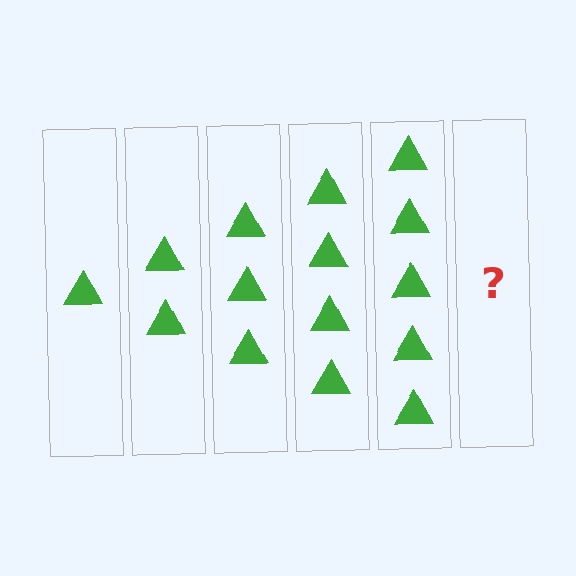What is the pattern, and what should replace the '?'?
The pattern is that each step adds one more triangle. The '?' should be 6 triangles.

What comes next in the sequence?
The next element should be 6 triangles.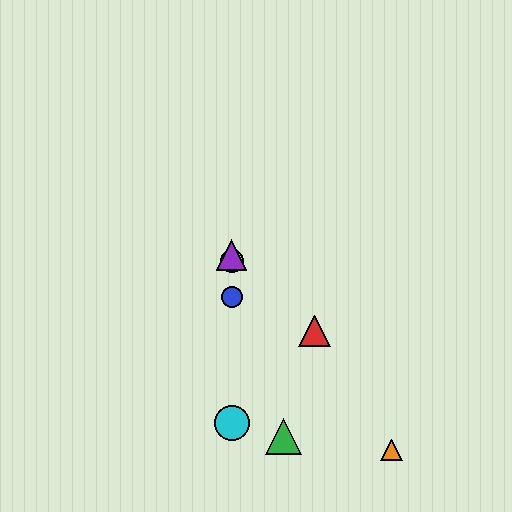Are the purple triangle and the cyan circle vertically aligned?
Yes, both are at x≈232.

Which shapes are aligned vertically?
The blue circle, the yellow circle, the purple triangle, the cyan circle are aligned vertically.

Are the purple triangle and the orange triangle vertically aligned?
No, the purple triangle is at x≈232 and the orange triangle is at x≈391.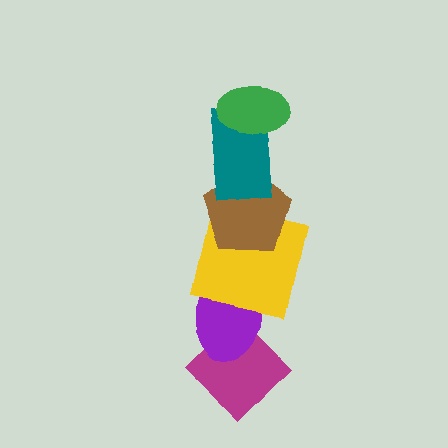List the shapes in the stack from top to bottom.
From top to bottom: the green ellipse, the teal rectangle, the brown pentagon, the yellow square, the purple ellipse, the magenta diamond.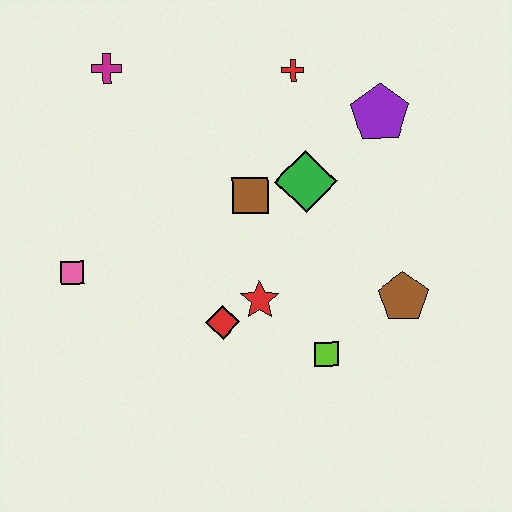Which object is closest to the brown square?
The green diamond is closest to the brown square.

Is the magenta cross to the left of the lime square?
Yes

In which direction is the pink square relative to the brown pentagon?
The pink square is to the left of the brown pentagon.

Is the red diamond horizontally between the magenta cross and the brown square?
Yes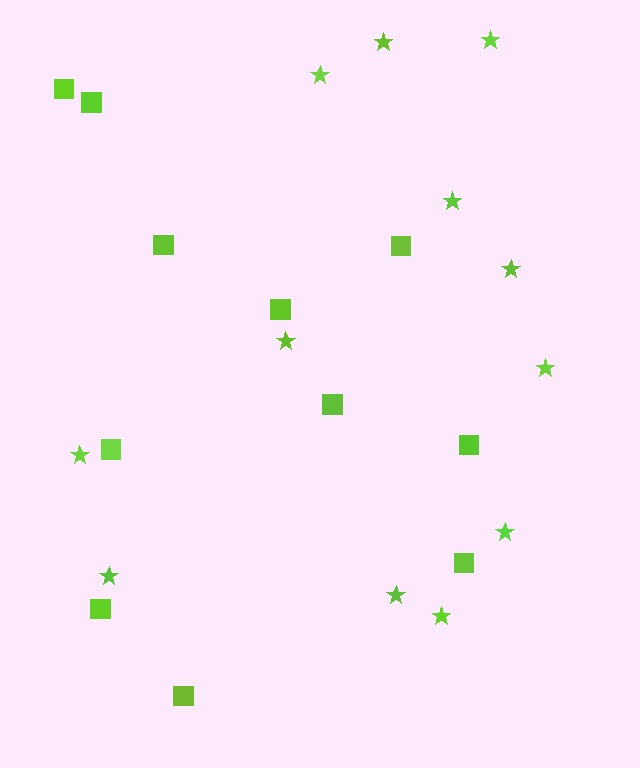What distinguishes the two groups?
There are 2 groups: one group of squares (11) and one group of stars (12).